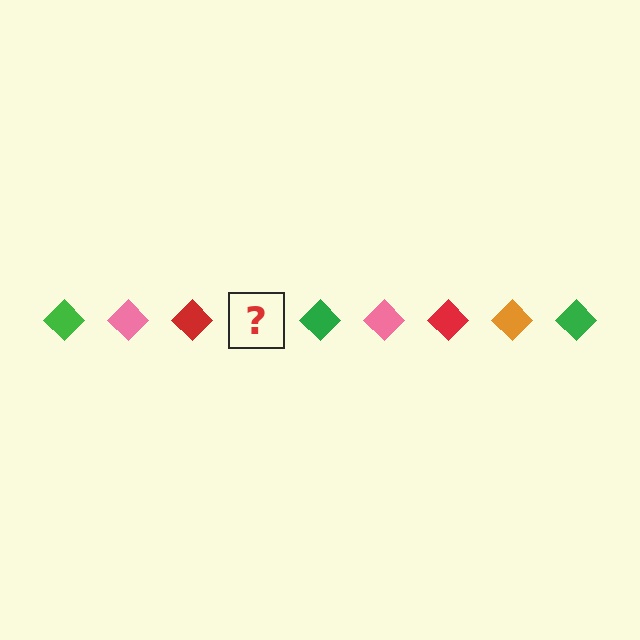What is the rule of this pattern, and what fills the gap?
The rule is that the pattern cycles through green, pink, red, orange diamonds. The gap should be filled with an orange diamond.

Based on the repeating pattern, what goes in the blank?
The blank should be an orange diamond.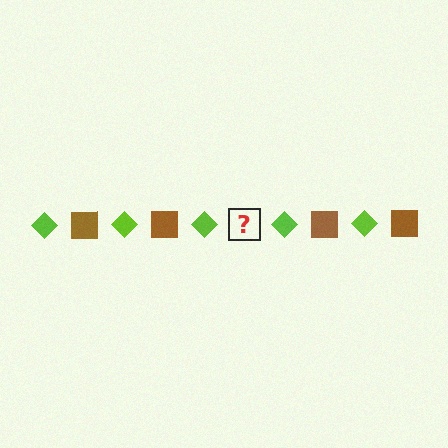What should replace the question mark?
The question mark should be replaced with a brown square.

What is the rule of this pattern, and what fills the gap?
The rule is that the pattern alternates between lime diamond and brown square. The gap should be filled with a brown square.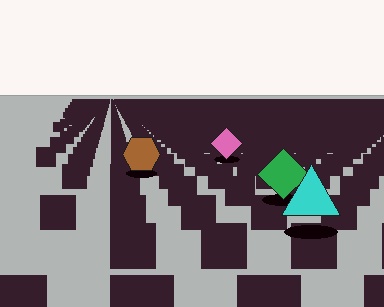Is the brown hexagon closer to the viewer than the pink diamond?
Yes. The brown hexagon is closer — you can tell from the texture gradient: the ground texture is coarser near it.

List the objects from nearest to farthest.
From nearest to farthest: the cyan triangle, the green diamond, the brown hexagon, the pink diamond.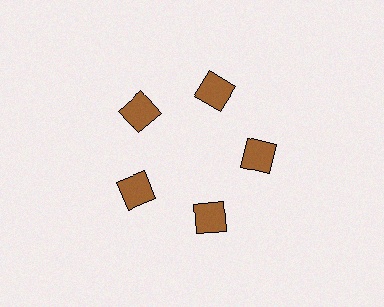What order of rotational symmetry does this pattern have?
This pattern has 5-fold rotational symmetry.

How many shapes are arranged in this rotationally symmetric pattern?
There are 5 shapes, arranged in 5 groups of 1.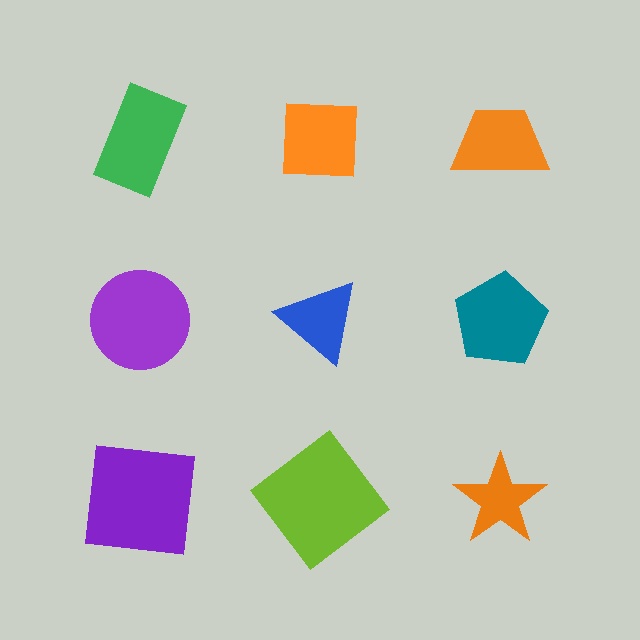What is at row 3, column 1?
A purple square.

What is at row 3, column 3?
An orange star.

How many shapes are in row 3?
3 shapes.